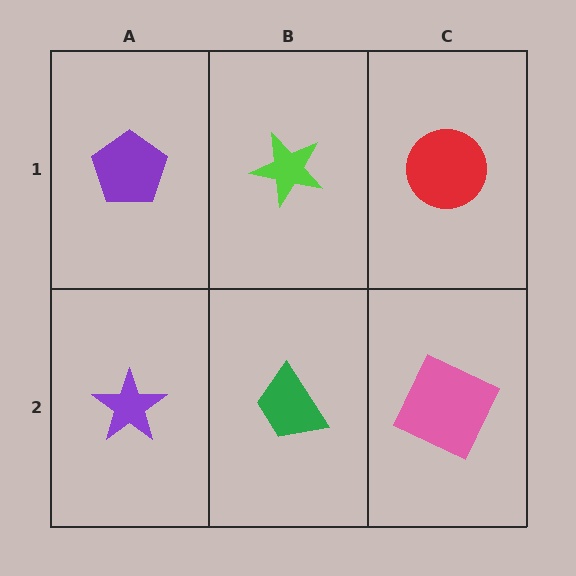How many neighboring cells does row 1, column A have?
2.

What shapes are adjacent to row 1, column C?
A pink square (row 2, column C), a lime star (row 1, column B).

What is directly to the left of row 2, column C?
A green trapezoid.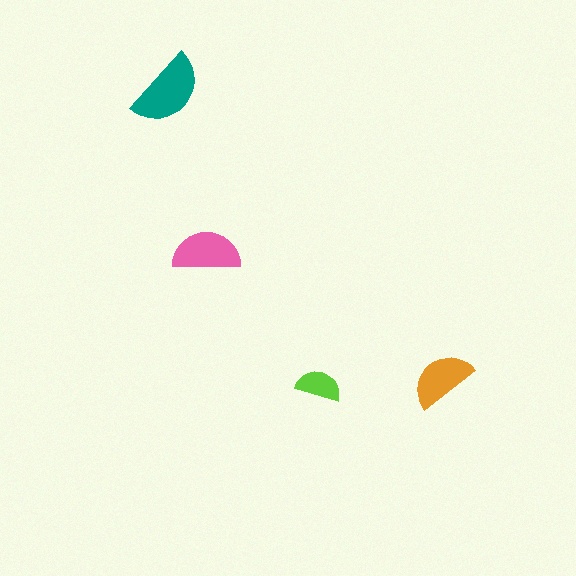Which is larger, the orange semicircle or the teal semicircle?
The teal one.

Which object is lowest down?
The lime semicircle is bottommost.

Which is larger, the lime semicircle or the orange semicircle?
The orange one.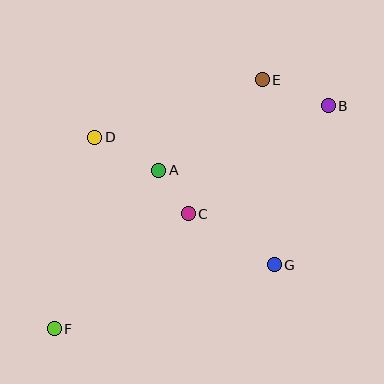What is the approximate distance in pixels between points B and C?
The distance between B and C is approximately 177 pixels.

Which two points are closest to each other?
Points A and C are closest to each other.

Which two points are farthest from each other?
Points B and F are farthest from each other.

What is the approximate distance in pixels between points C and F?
The distance between C and F is approximately 176 pixels.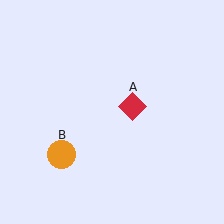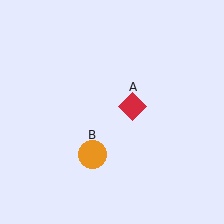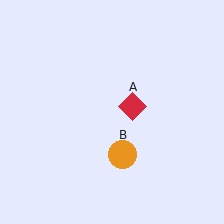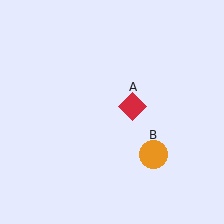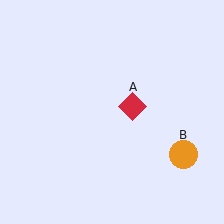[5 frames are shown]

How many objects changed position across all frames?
1 object changed position: orange circle (object B).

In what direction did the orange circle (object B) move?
The orange circle (object B) moved right.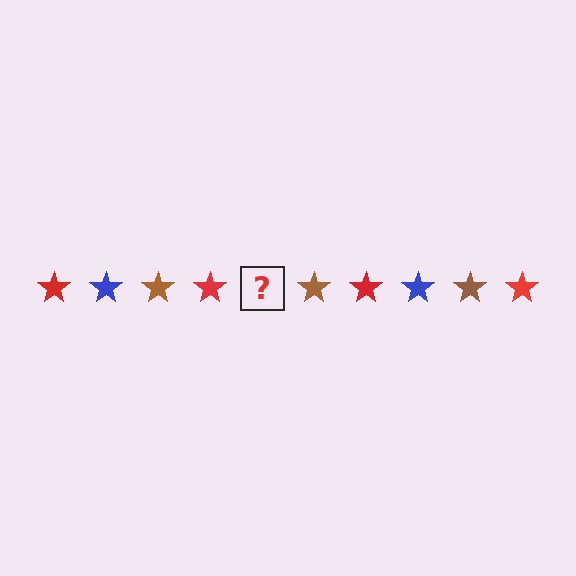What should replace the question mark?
The question mark should be replaced with a blue star.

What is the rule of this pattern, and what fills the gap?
The rule is that the pattern cycles through red, blue, brown stars. The gap should be filled with a blue star.